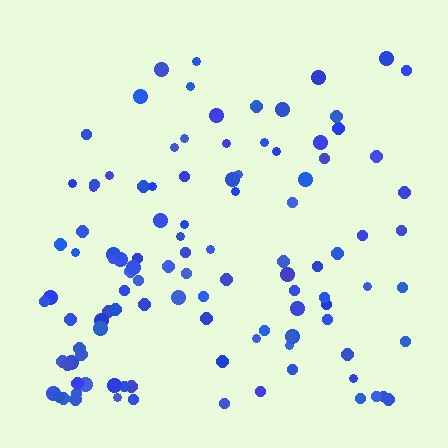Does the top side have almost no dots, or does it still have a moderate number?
Still a moderate number, just noticeably fewer than the bottom.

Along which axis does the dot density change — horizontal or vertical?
Vertical.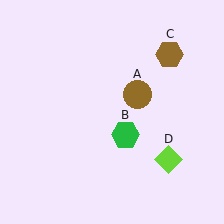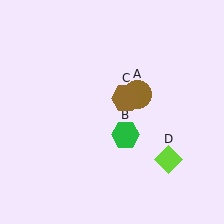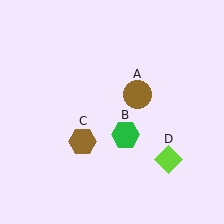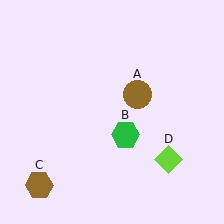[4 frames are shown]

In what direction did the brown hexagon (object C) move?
The brown hexagon (object C) moved down and to the left.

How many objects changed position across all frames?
1 object changed position: brown hexagon (object C).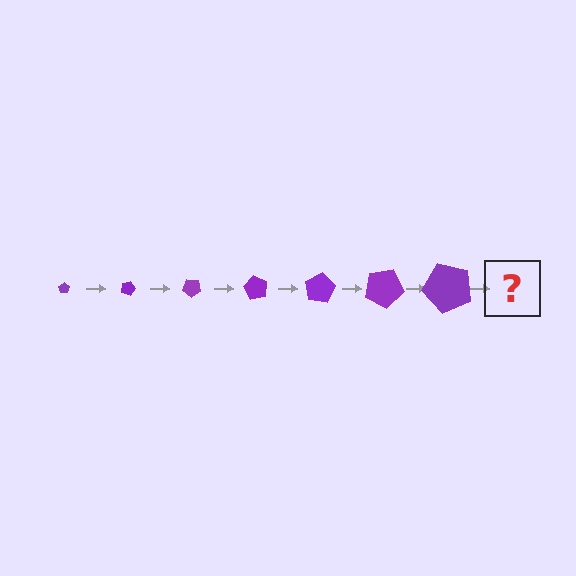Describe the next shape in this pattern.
It should be a pentagon, larger than the previous one and rotated 140 degrees from the start.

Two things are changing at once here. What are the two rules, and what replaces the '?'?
The two rules are that the pentagon grows larger each step and it rotates 20 degrees each step. The '?' should be a pentagon, larger than the previous one and rotated 140 degrees from the start.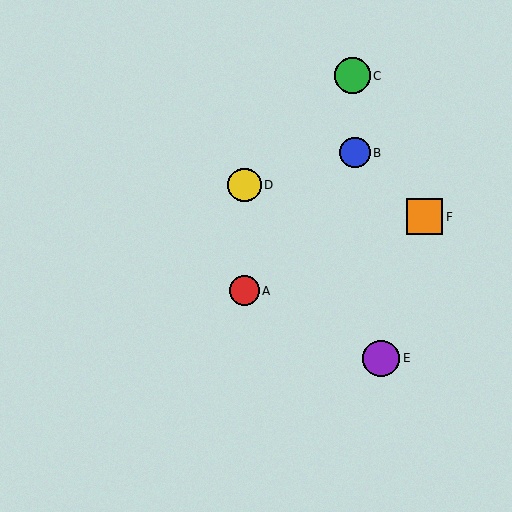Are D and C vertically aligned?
No, D is at x≈244 and C is at x≈353.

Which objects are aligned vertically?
Objects A, D are aligned vertically.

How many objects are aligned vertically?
2 objects (A, D) are aligned vertically.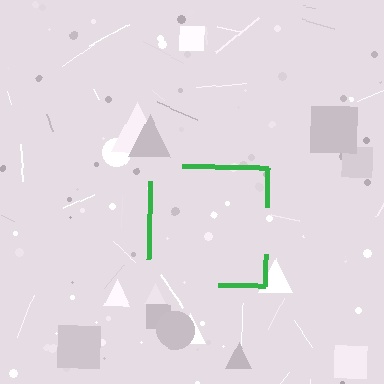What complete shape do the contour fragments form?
The contour fragments form a square.